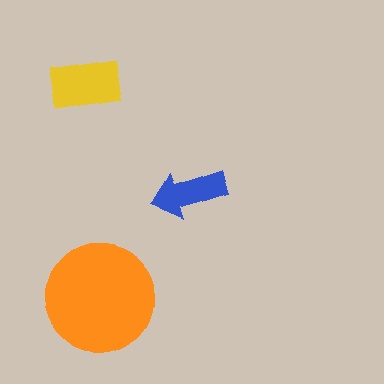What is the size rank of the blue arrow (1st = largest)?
3rd.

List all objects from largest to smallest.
The orange circle, the yellow rectangle, the blue arrow.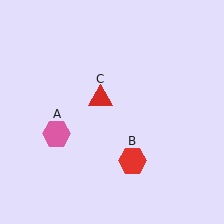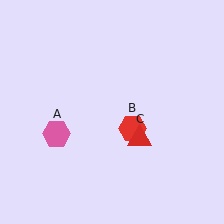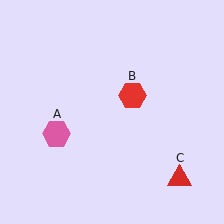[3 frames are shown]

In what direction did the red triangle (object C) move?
The red triangle (object C) moved down and to the right.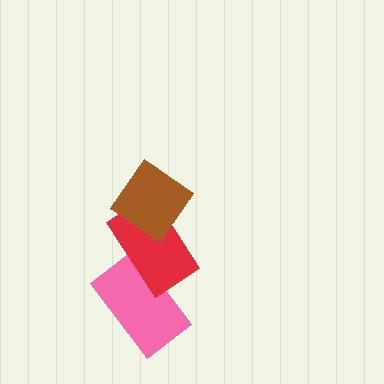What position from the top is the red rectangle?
The red rectangle is 2nd from the top.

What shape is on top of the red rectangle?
The brown diamond is on top of the red rectangle.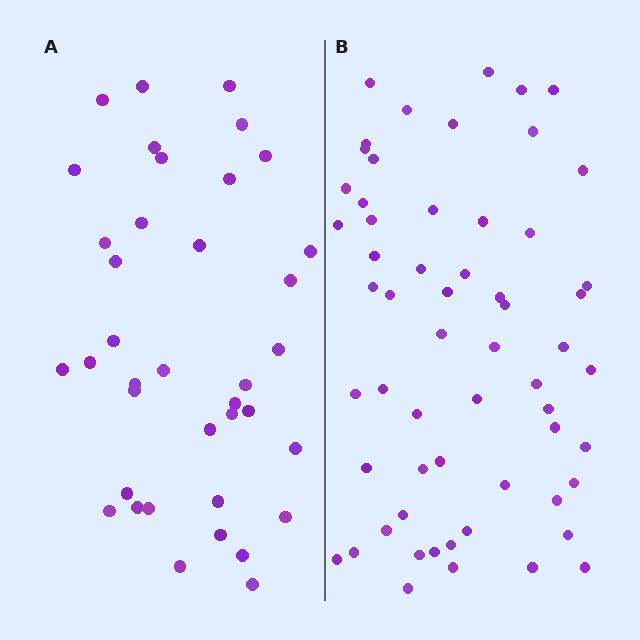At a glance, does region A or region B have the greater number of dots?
Region B (the right region) has more dots.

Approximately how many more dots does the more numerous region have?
Region B has approximately 20 more dots than region A.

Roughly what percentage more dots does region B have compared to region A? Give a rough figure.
About 55% more.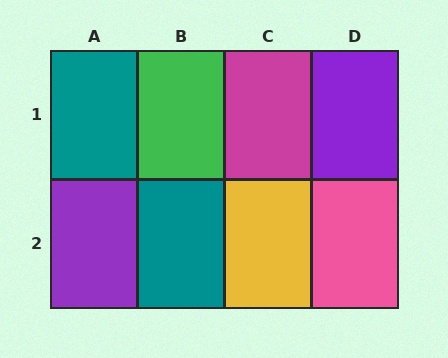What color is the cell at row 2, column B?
Teal.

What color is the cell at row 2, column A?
Purple.